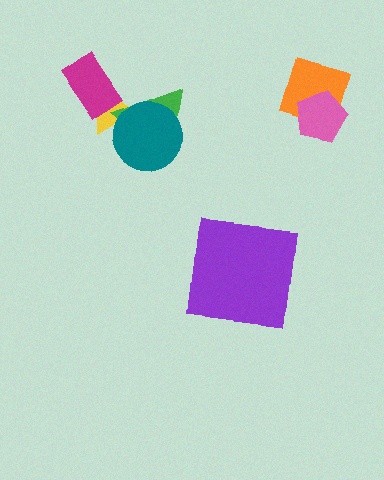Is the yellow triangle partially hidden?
Yes, it is partially covered by another shape.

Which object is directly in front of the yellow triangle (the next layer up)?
The magenta rectangle is directly in front of the yellow triangle.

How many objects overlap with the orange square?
1 object overlaps with the orange square.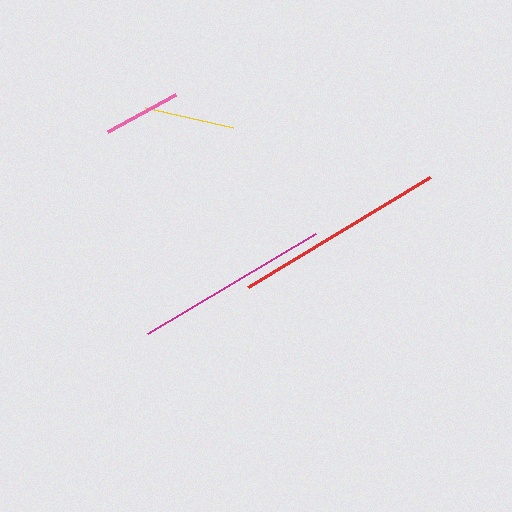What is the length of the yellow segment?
The yellow segment is approximately 91 pixels long.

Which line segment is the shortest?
The pink line is the shortest at approximately 77 pixels.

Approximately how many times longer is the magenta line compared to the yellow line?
The magenta line is approximately 2.2 times the length of the yellow line.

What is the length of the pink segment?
The pink segment is approximately 77 pixels long.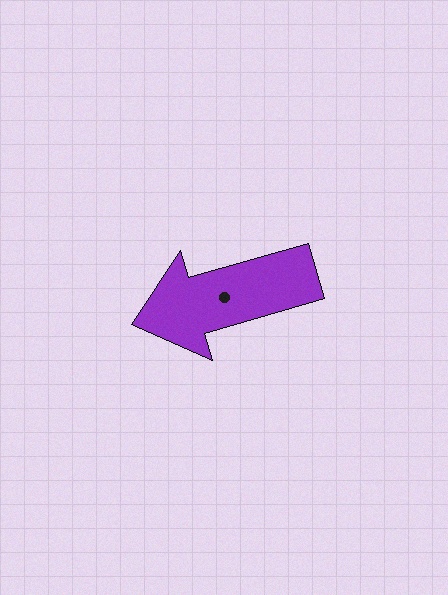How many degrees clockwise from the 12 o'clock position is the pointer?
Approximately 254 degrees.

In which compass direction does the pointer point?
West.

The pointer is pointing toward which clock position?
Roughly 8 o'clock.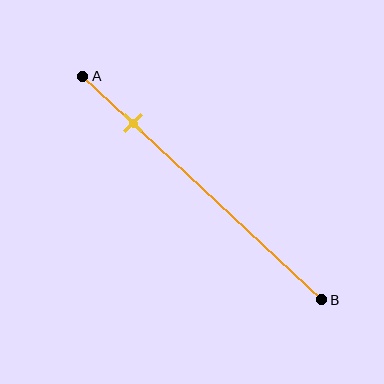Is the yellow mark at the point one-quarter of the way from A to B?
No, the mark is at about 20% from A, not at the 25% one-quarter point.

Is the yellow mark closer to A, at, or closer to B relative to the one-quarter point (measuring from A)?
The yellow mark is closer to point A than the one-quarter point of segment AB.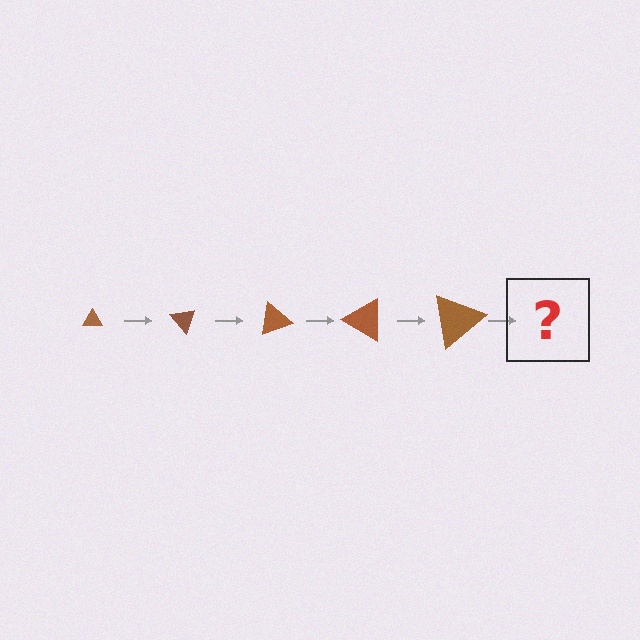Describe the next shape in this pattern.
It should be a triangle, larger than the previous one and rotated 250 degrees from the start.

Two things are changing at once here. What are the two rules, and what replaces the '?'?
The two rules are that the triangle grows larger each step and it rotates 50 degrees each step. The '?' should be a triangle, larger than the previous one and rotated 250 degrees from the start.